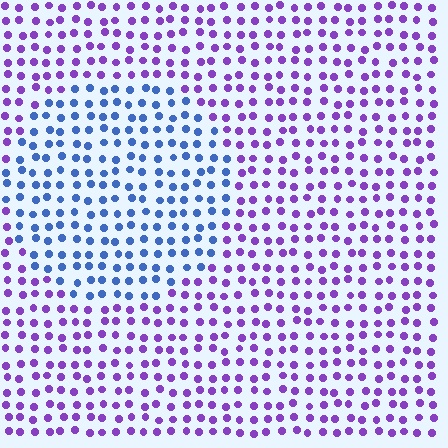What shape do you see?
I see a circle.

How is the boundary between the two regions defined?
The boundary is defined purely by a slight shift in hue (about 54 degrees). Spacing, size, and orientation are identical on both sides.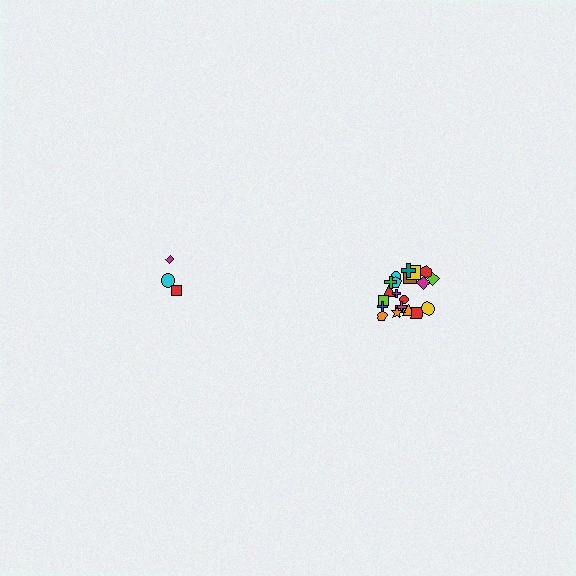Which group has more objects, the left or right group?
The right group.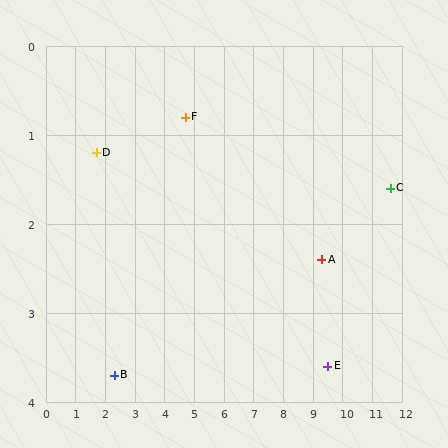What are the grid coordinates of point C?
Point C is at approximately (11.6, 1.6).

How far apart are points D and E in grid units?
Points D and E are about 8.2 grid units apart.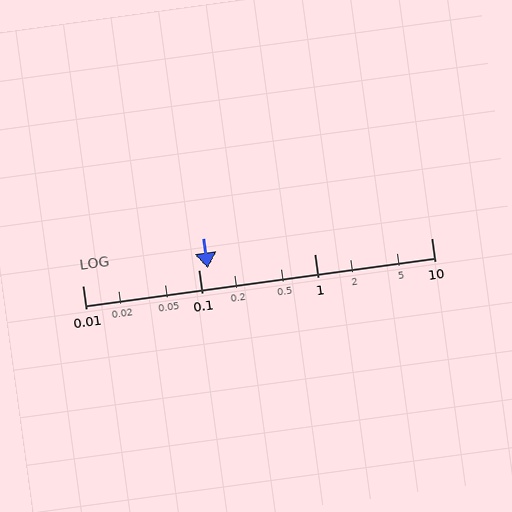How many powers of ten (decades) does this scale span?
The scale spans 3 decades, from 0.01 to 10.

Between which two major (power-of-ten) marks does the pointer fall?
The pointer is between 0.1 and 1.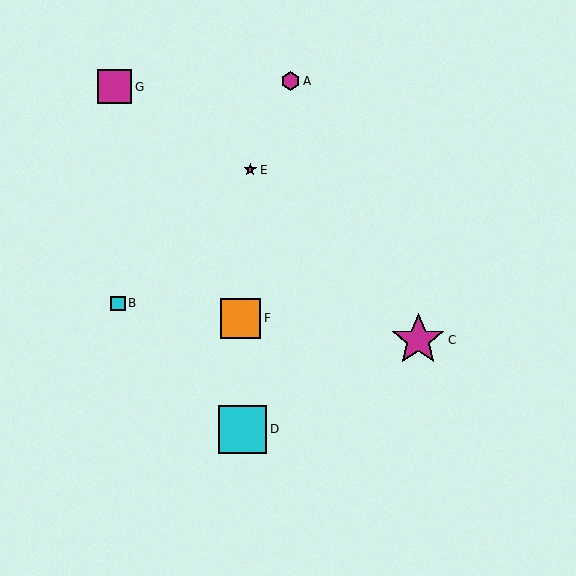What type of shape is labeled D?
Shape D is a cyan square.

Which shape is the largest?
The magenta star (labeled C) is the largest.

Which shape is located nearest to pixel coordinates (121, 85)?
The magenta square (labeled G) at (115, 87) is nearest to that location.